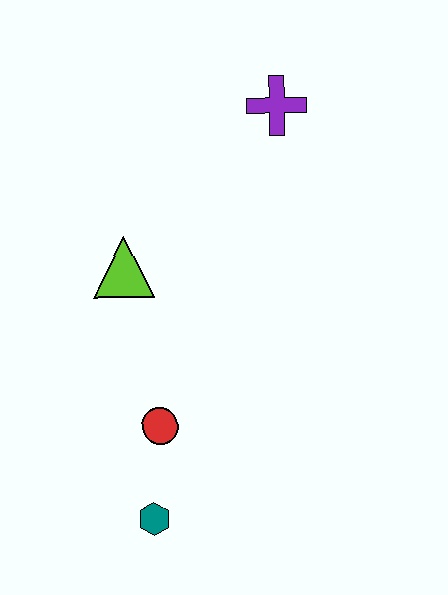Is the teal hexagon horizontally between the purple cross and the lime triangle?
Yes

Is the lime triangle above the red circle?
Yes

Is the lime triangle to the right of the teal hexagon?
No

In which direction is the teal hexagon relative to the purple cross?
The teal hexagon is below the purple cross.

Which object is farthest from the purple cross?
The teal hexagon is farthest from the purple cross.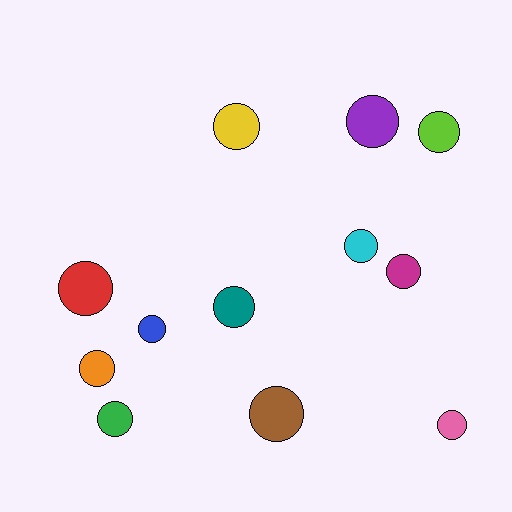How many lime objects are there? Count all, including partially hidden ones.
There is 1 lime object.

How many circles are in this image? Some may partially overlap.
There are 12 circles.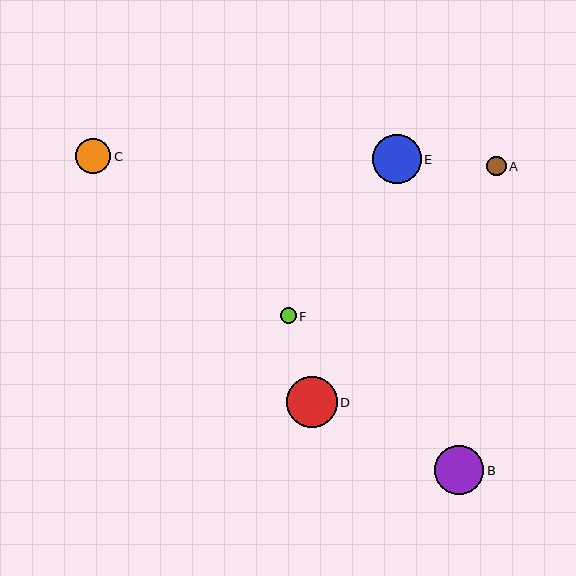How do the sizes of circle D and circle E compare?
Circle D and circle E are approximately the same size.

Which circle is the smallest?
Circle F is the smallest with a size of approximately 16 pixels.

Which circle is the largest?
Circle D is the largest with a size of approximately 51 pixels.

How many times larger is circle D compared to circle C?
Circle D is approximately 1.5 times the size of circle C.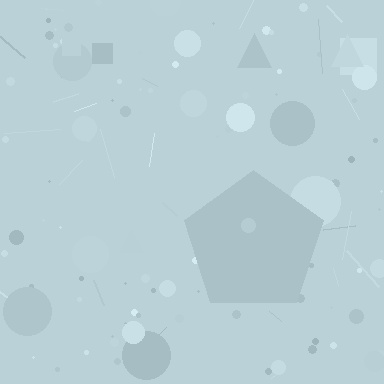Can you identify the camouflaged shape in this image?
The camouflaged shape is a pentagon.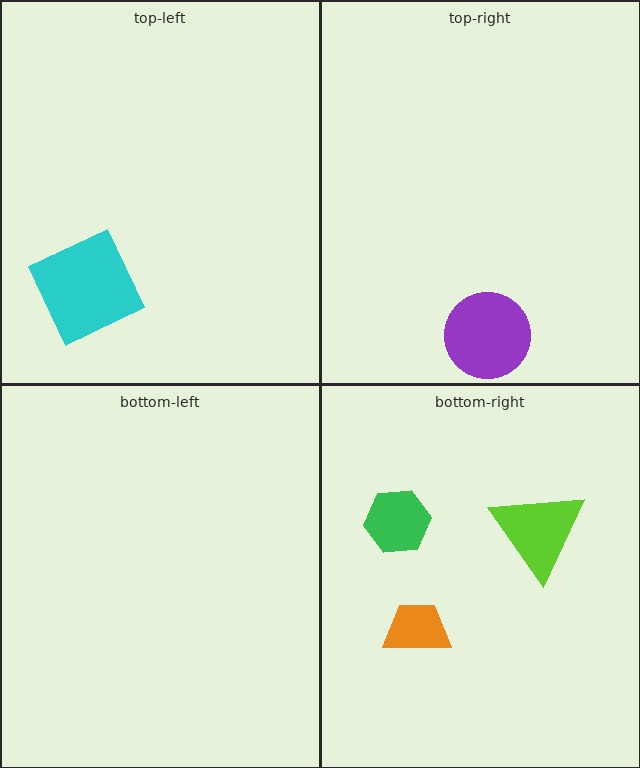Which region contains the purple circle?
The top-right region.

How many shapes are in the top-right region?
1.